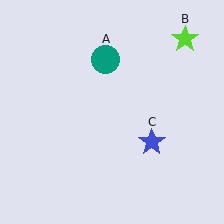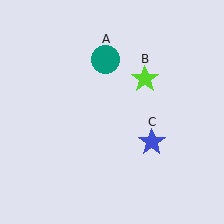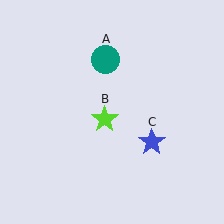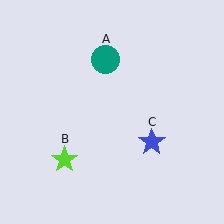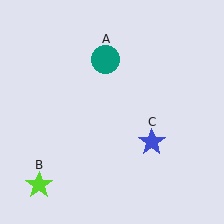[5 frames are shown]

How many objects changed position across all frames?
1 object changed position: lime star (object B).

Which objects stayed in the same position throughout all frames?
Teal circle (object A) and blue star (object C) remained stationary.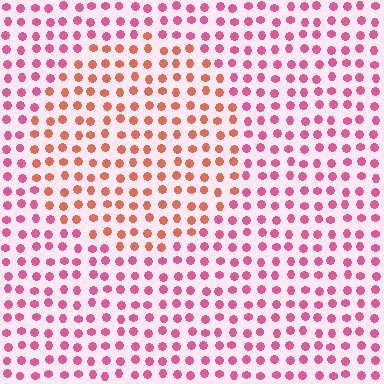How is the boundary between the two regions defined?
The boundary is defined purely by a slight shift in hue (about 39 degrees). Spacing, size, and orientation are identical on both sides.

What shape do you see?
I see a circle.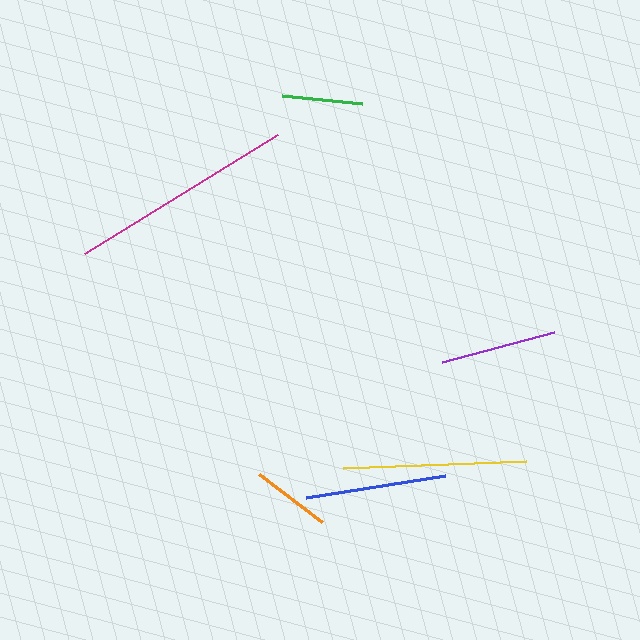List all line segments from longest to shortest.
From longest to shortest: magenta, yellow, blue, purple, green, orange.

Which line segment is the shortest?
The orange line is the shortest at approximately 79 pixels.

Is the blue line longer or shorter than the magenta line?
The magenta line is longer than the blue line.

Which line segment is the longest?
The magenta line is the longest at approximately 227 pixels.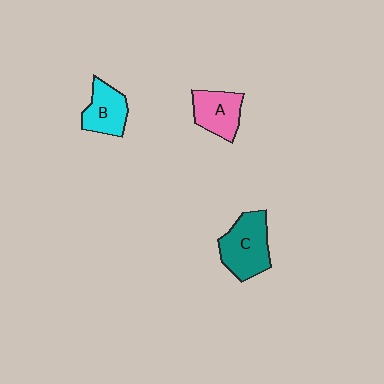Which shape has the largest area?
Shape C (teal).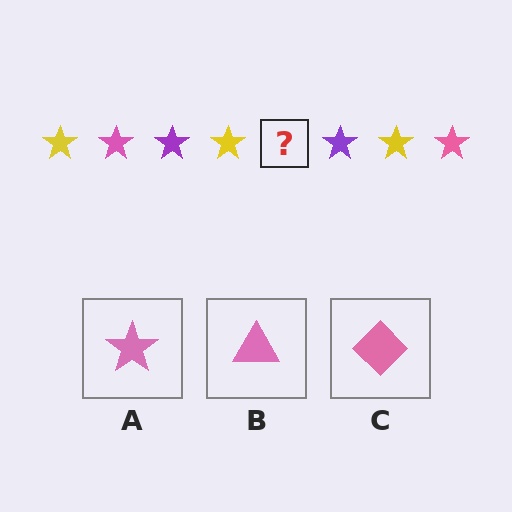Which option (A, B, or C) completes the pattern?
A.